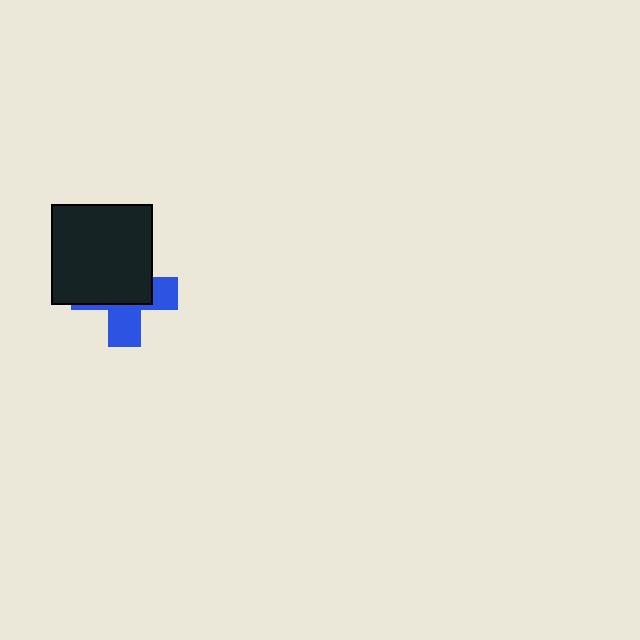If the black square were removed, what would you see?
You would see the complete blue cross.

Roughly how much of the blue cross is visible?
A small part of it is visible (roughly 40%).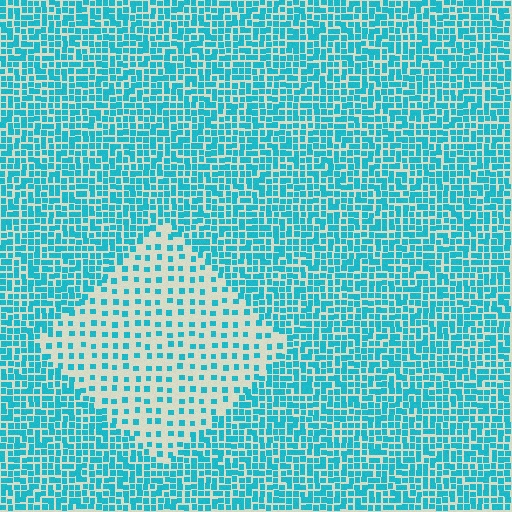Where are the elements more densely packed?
The elements are more densely packed outside the diamond boundary.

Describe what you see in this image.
The image contains small cyan elements arranged at two different densities. A diamond-shaped region is visible where the elements are less densely packed than the surrounding area.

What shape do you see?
I see a diamond.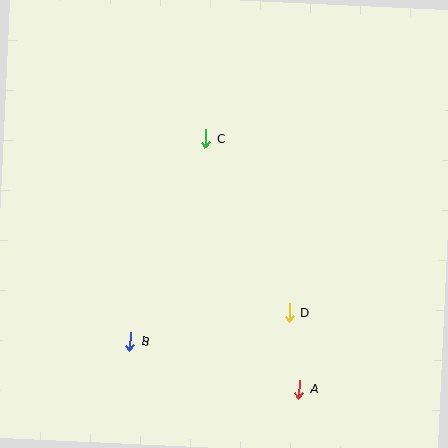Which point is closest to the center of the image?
Point C at (206, 139) is closest to the center.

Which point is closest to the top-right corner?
Point C is closest to the top-right corner.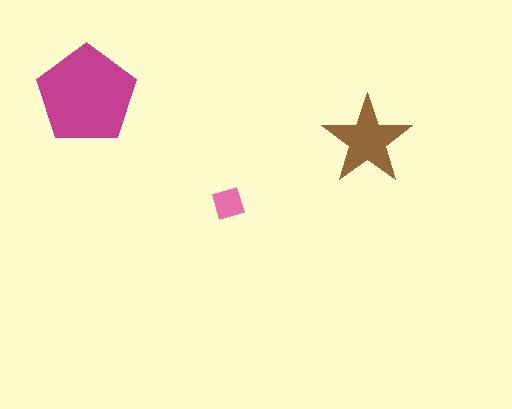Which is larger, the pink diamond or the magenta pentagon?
The magenta pentagon.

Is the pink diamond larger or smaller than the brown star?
Smaller.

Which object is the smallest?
The pink diamond.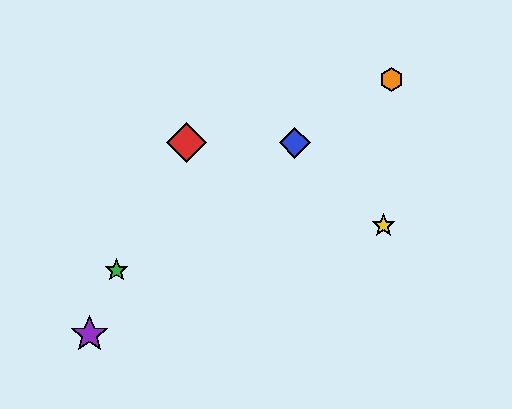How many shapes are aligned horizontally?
2 shapes (the red diamond, the blue diamond) are aligned horizontally.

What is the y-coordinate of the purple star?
The purple star is at y≈335.